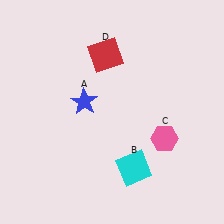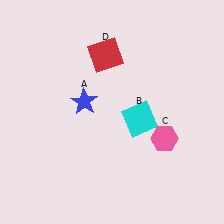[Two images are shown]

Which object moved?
The cyan square (B) moved up.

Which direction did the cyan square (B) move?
The cyan square (B) moved up.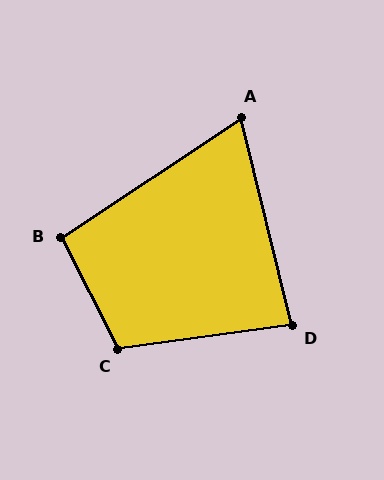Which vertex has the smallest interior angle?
A, at approximately 71 degrees.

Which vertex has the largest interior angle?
C, at approximately 109 degrees.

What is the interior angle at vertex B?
Approximately 96 degrees (obtuse).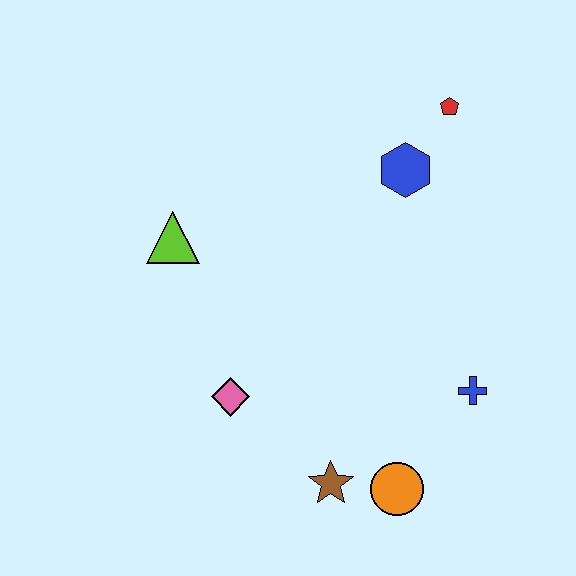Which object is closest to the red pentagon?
The blue hexagon is closest to the red pentagon.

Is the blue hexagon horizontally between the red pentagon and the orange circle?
Yes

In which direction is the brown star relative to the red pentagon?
The brown star is below the red pentagon.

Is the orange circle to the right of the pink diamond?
Yes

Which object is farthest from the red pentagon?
The brown star is farthest from the red pentagon.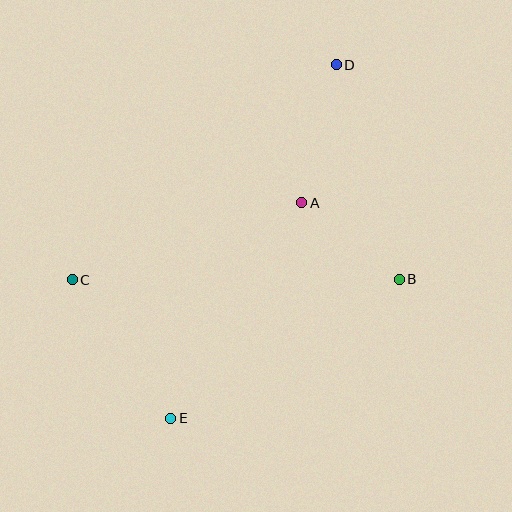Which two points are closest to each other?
Points A and B are closest to each other.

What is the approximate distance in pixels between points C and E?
The distance between C and E is approximately 170 pixels.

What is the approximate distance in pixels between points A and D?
The distance between A and D is approximately 142 pixels.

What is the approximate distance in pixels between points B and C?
The distance between B and C is approximately 327 pixels.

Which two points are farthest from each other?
Points D and E are farthest from each other.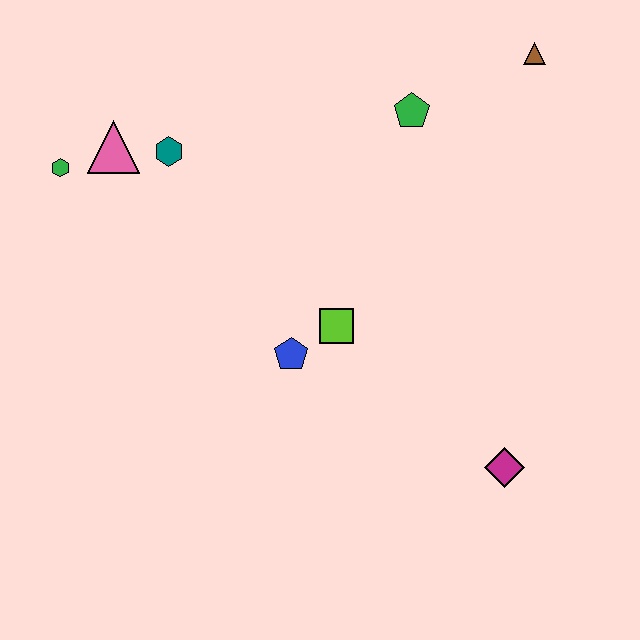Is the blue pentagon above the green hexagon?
No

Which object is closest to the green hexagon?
The pink triangle is closest to the green hexagon.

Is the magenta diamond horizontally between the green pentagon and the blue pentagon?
No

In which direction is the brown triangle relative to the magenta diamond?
The brown triangle is above the magenta diamond.